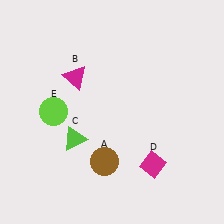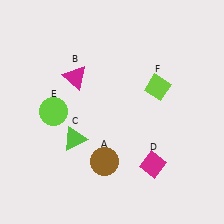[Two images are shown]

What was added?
A lime diamond (F) was added in Image 2.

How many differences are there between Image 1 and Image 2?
There is 1 difference between the two images.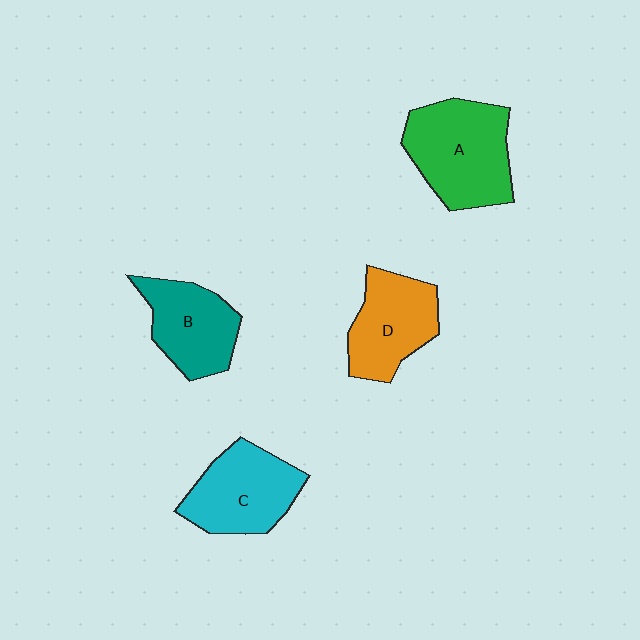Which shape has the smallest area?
Shape B (teal).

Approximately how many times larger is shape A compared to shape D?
Approximately 1.3 times.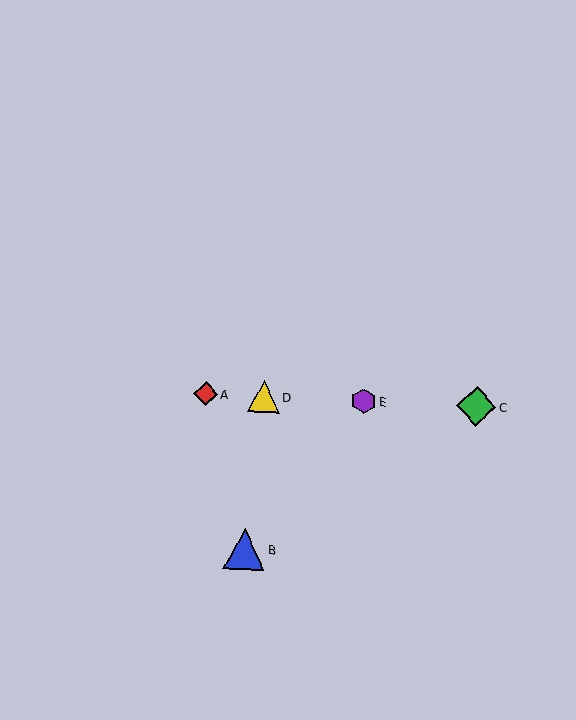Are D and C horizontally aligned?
Yes, both are at y≈396.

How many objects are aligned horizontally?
4 objects (A, C, D, E) are aligned horizontally.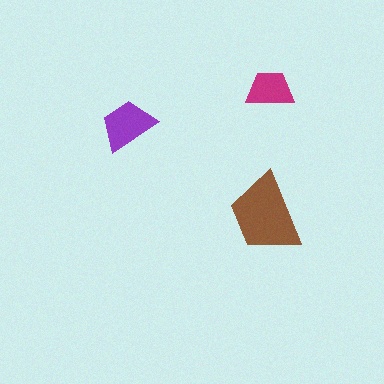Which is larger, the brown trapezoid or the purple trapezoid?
The brown one.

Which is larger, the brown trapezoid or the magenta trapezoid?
The brown one.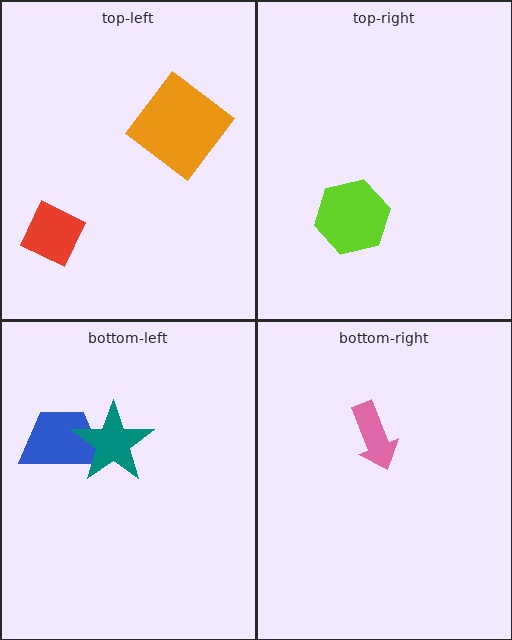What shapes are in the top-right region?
The lime hexagon.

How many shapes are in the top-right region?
1.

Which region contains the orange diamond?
The top-left region.